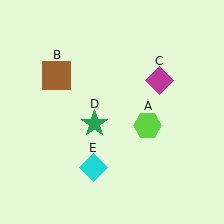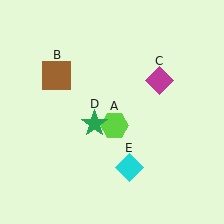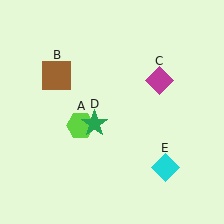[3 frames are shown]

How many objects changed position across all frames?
2 objects changed position: lime hexagon (object A), cyan diamond (object E).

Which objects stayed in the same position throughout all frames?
Brown square (object B) and magenta diamond (object C) and green star (object D) remained stationary.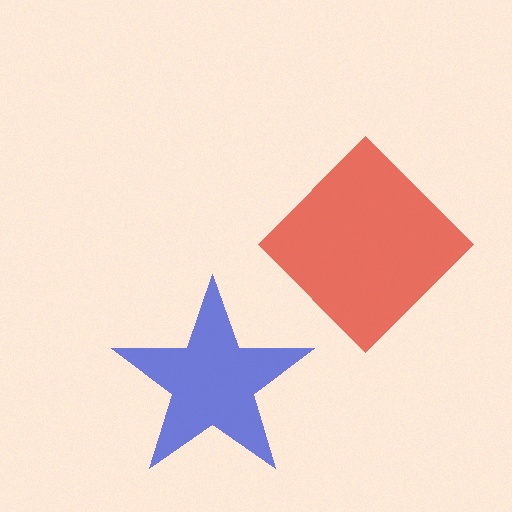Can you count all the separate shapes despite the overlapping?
Yes, there are 2 separate shapes.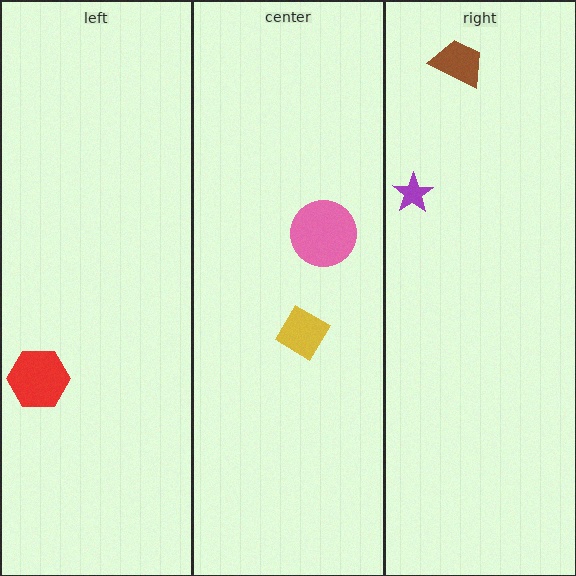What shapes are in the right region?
The brown trapezoid, the purple star.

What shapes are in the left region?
The red hexagon.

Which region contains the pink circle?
The center region.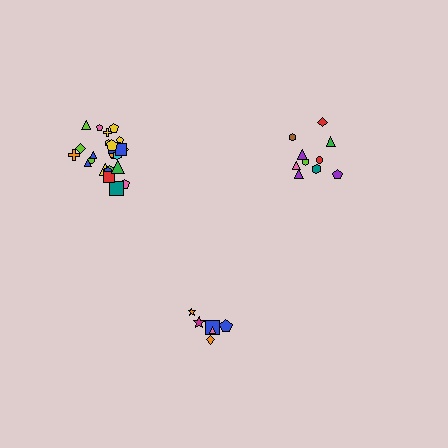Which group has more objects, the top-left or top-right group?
The top-left group.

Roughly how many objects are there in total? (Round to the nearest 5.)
Roughly 40 objects in total.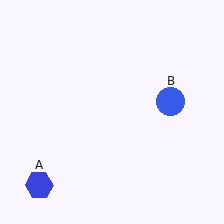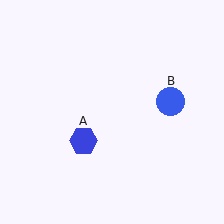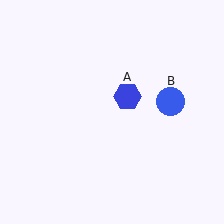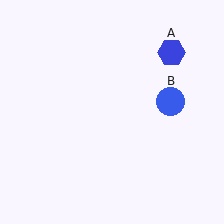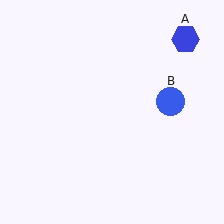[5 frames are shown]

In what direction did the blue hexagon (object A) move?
The blue hexagon (object A) moved up and to the right.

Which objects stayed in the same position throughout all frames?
Blue circle (object B) remained stationary.